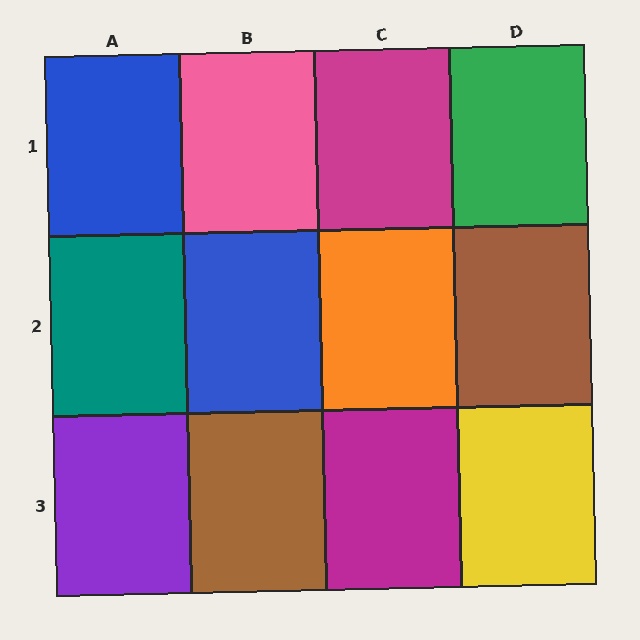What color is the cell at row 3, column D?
Yellow.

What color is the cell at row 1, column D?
Green.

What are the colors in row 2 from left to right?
Teal, blue, orange, brown.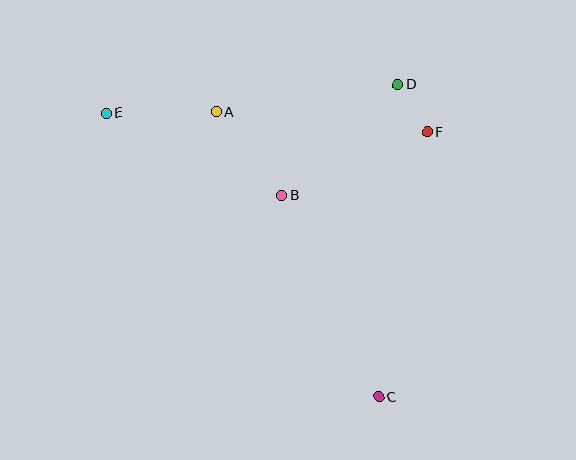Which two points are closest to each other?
Points D and F are closest to each other.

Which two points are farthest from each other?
Points C and E are farthest from each other.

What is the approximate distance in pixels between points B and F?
The distance between B and F is approximately 158 pixels.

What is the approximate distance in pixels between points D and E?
The distance between D and E is approximately 293 pixels.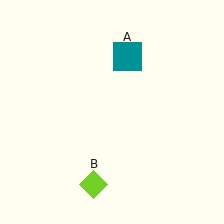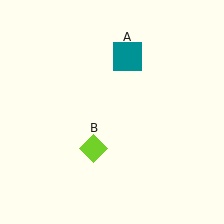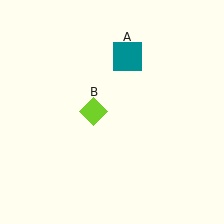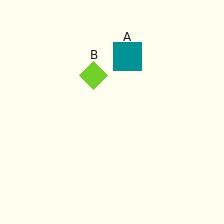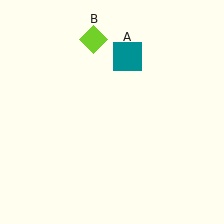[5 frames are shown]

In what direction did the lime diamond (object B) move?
The lime diamond (object B) moved up.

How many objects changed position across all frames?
1 object changed position: lime diamond (object B).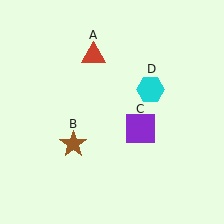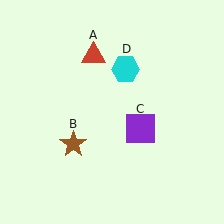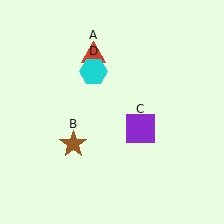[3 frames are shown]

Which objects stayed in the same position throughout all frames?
Red triangle (object A) and brown star (object B) and purple square (object C) remained stationary.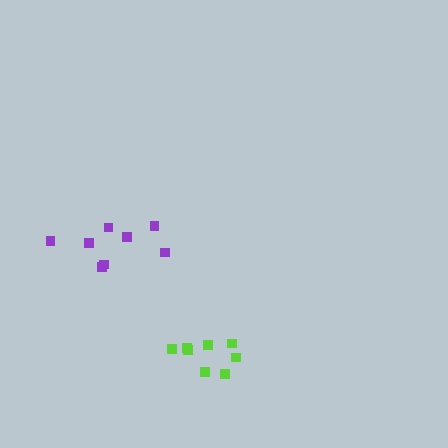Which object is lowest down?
The lime cluster is bottommost.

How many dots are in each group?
Group 1: 8 dots, Group 2: 8 dots (16 total).